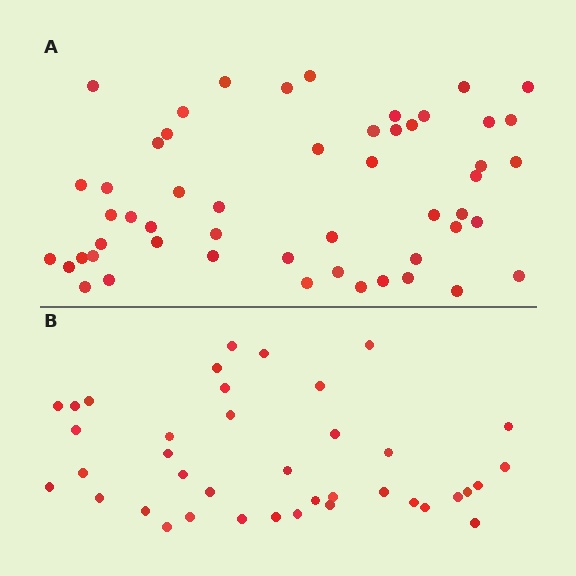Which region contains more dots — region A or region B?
Region A (the top region) has more dots.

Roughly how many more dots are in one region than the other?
Region A has approximately 15 more dots than region B.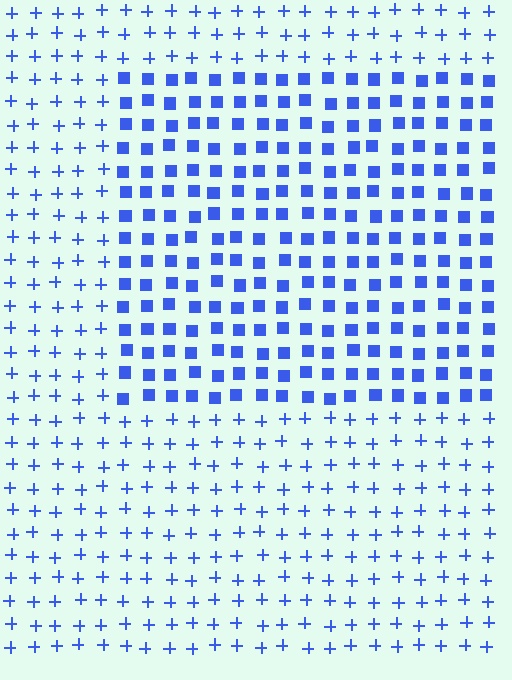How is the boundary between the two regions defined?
The boundary is defined by a change in element shape: squares inside vs. plus signs outside. All elements share the same color and spacing.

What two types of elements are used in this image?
The image uses squares inside the rectangle region and plus signs outside it.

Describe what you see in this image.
The image is filled with small blue elements arranged in a uniform grid. A rectangle-shaped region contains squares, while the surrounding area contains plus signs. The boundary is defined purely by the change in element shape.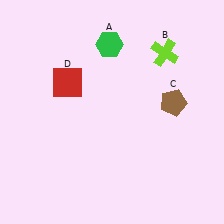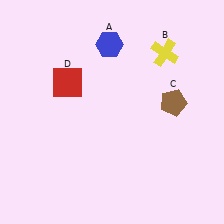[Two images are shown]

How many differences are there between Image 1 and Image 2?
There are 2 differences between the two images.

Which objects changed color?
A changed from green to blue. B changed from lime to yellow.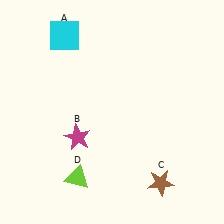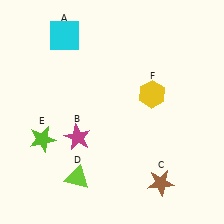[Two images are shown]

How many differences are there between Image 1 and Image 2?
There are 2 differences between the two images.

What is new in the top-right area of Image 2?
A yellow hexagon (F) was added in the top-right area of Image 2.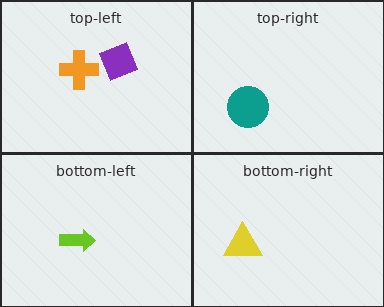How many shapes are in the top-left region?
2.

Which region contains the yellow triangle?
The bottom-right region.